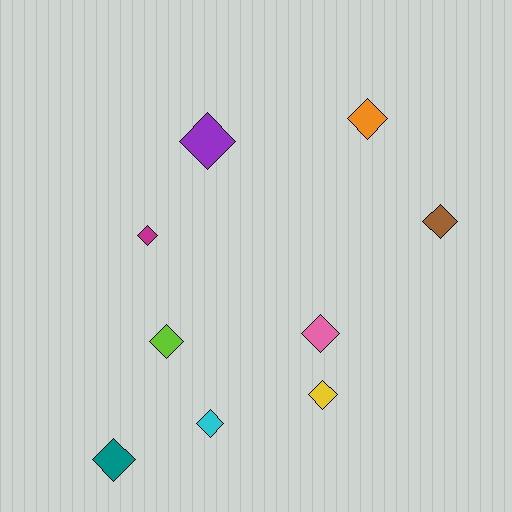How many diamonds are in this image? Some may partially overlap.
There are 9 diamonds.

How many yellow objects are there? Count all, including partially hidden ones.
There is 1 yellow object.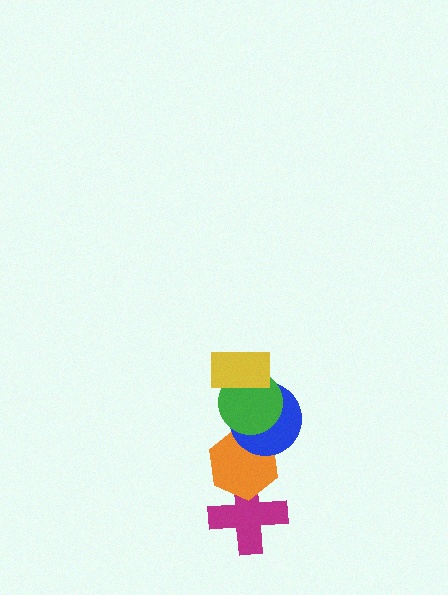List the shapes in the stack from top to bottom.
From top to bottom: the yellow rectangle, the green circle, the blue circle, the orange hexagon, the magenta cross.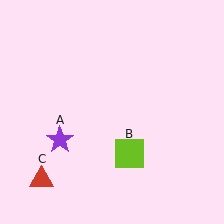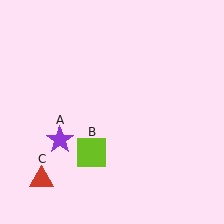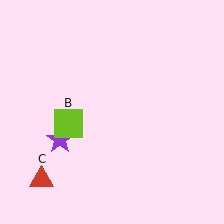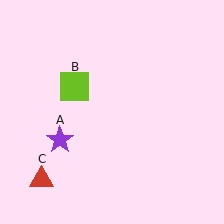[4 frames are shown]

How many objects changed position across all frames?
1 object changed position: lime square (object B).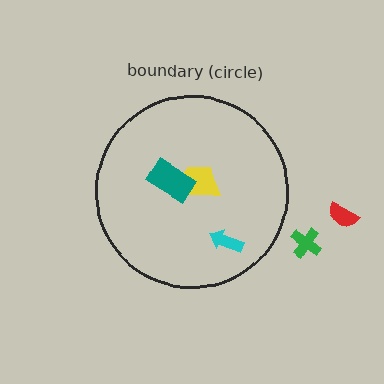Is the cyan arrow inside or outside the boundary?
Inside.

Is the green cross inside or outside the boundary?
Outside.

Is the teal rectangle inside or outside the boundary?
Inside.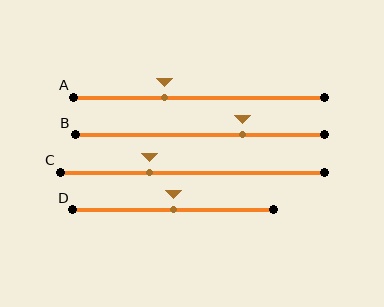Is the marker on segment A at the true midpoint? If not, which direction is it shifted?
No, the marker on segment A is shifted to the left by about 14% of the segment length.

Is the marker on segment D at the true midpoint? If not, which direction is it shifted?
Yes, the marker on segment D is at the true midpoint.